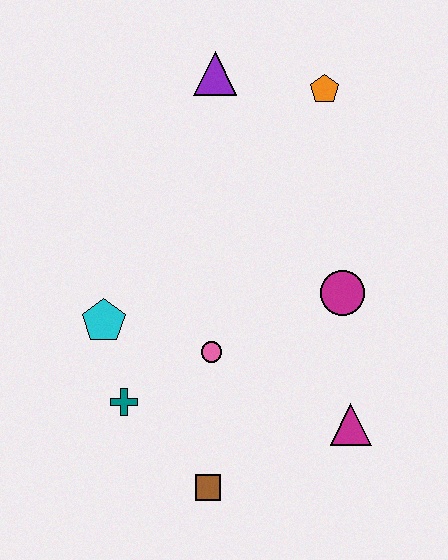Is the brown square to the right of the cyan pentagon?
Yes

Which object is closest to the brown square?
The teal cross is closest to the brown square.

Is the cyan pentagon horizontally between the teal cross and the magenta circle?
No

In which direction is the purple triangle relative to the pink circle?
The purple triangle is above the pink circle.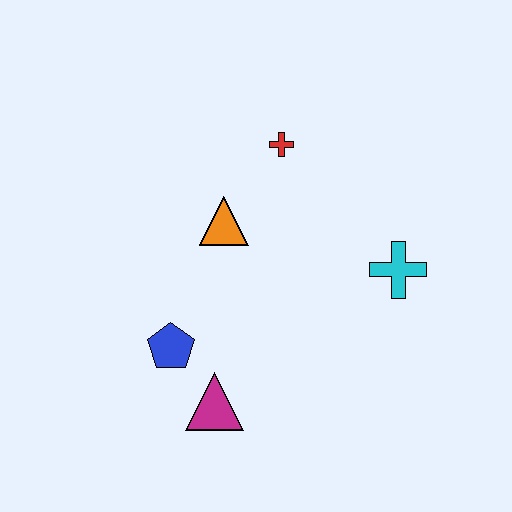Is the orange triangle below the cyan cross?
No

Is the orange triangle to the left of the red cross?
Yes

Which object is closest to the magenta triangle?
The blue pentagon is closest to the magenta triangle.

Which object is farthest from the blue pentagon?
The cyan cross is farthest from the blue pentagon.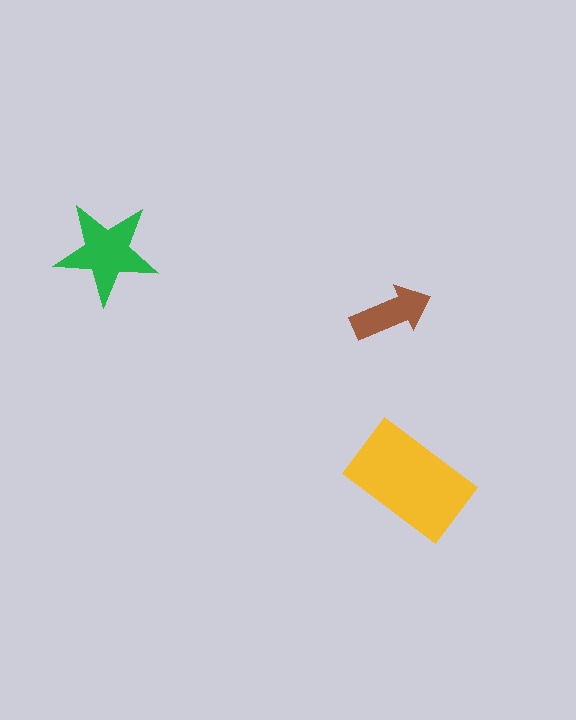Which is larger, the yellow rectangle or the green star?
The yellow rectangle.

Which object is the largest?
The yellow rectangle.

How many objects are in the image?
There are 3 objects in the image.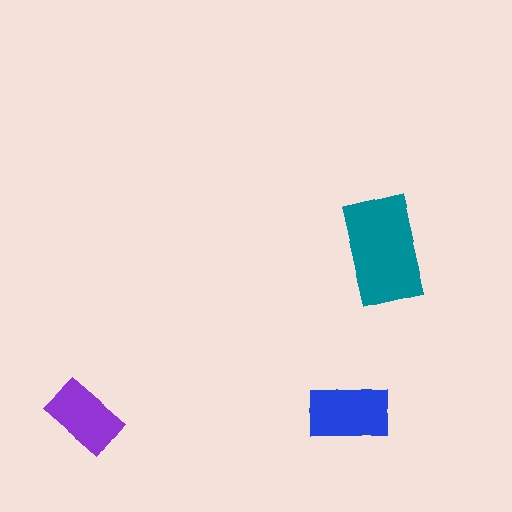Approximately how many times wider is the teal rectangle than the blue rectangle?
About 1.5 times wider.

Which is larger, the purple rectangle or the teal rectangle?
The teal one.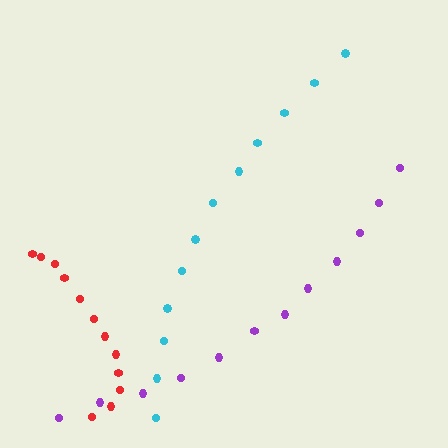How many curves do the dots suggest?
There are 3 distinct paths.